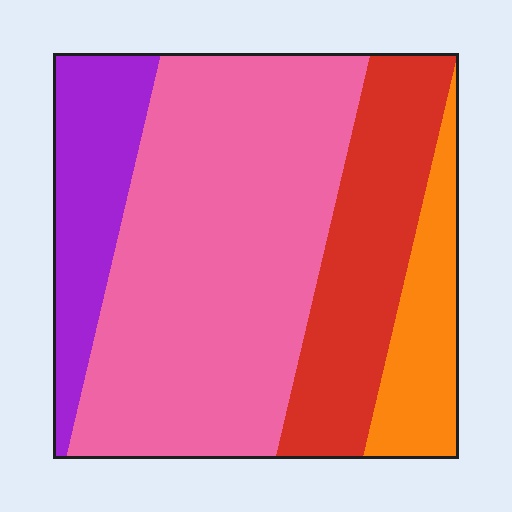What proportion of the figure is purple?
Purple takes up less than a sixth of the figure.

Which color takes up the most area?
Pink, at roughly 50%.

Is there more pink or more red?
Pink.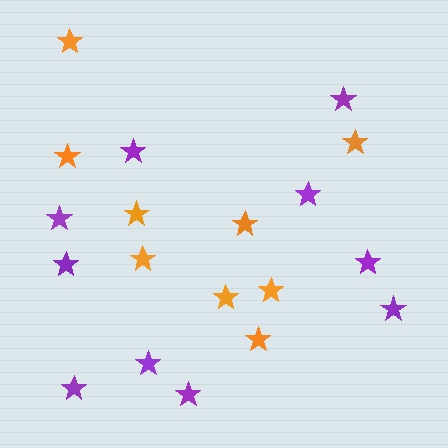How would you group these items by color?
There are 2 groups: one group of purple stars (10) and one group of orange stars (9).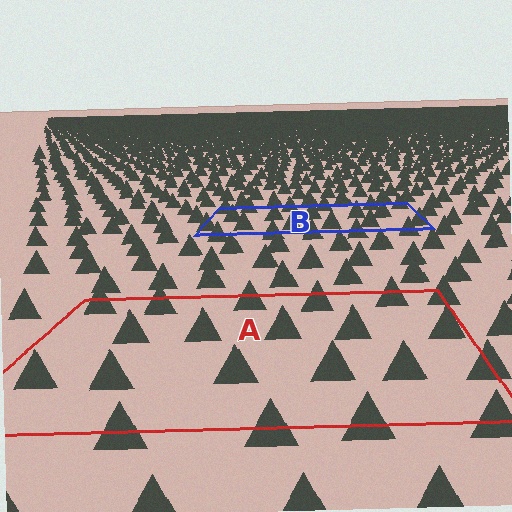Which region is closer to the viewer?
Region A is closer. The texture elements there are larger and more spread out.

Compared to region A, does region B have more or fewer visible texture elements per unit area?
Region B has more texture elements per unit area — they are packed more densely because it is farther away.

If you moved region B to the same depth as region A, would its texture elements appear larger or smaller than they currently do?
They would appear larger. At a closer depth, the same texture elements are projected at a bigger on-screen size.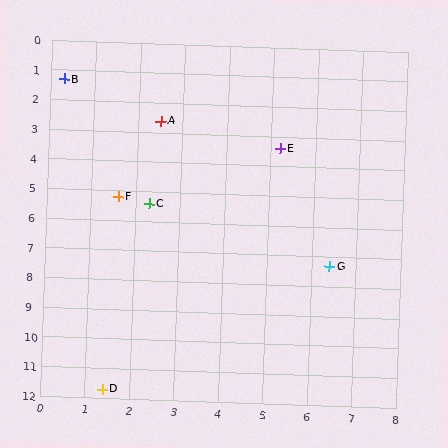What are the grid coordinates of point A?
Point A is at approximately (2.5, 2.6).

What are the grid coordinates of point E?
Point E is at approximately (5.2, 3.4).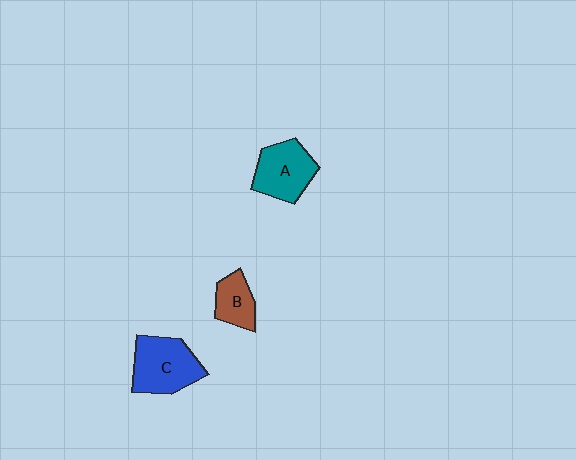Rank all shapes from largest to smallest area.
From largest to smallest: C (blue), A (teal), B (brown).